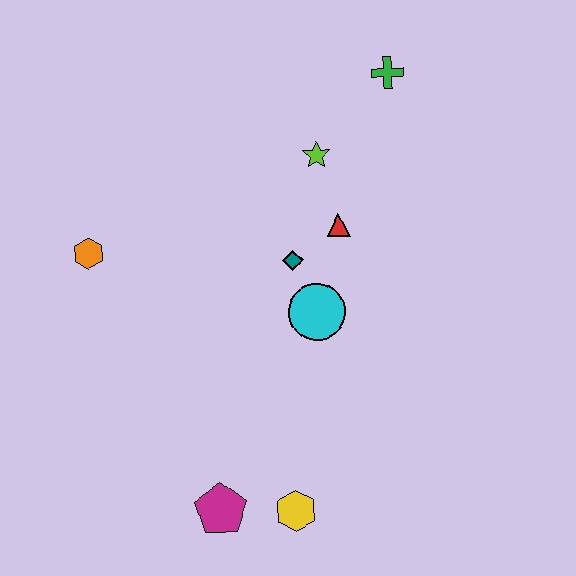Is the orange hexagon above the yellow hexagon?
Yes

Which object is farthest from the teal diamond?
The magenta pentagon is farthest from the teal diamond.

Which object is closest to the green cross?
The lime star is closest to the green cross.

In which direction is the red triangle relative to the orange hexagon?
The red triangle is to the right of the orange hexagon.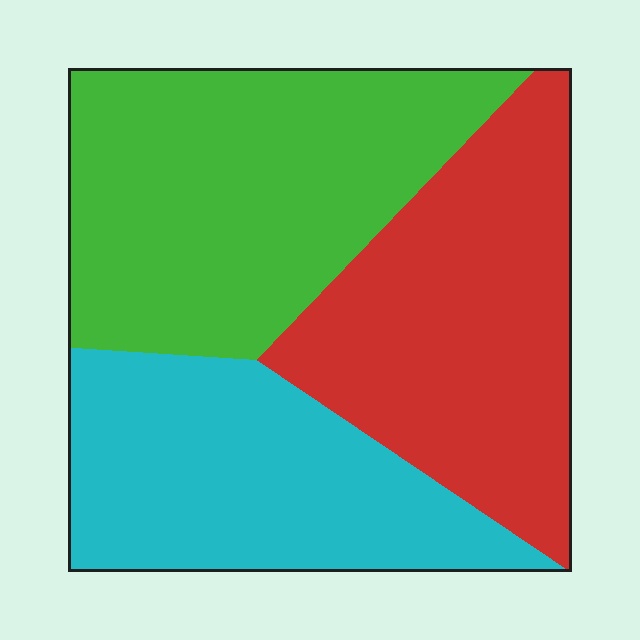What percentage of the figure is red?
Red takes up between a third and a half of the figure.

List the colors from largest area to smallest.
From largest to smallest: green, red, cyan.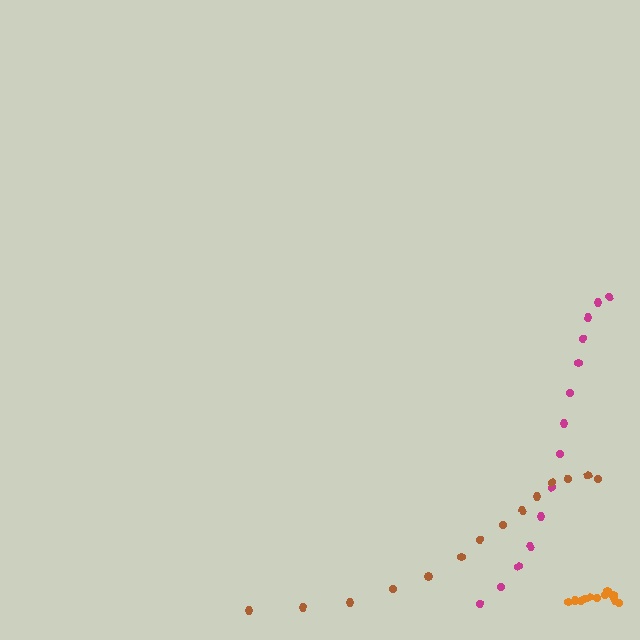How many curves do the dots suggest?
There are 3 distinct paths.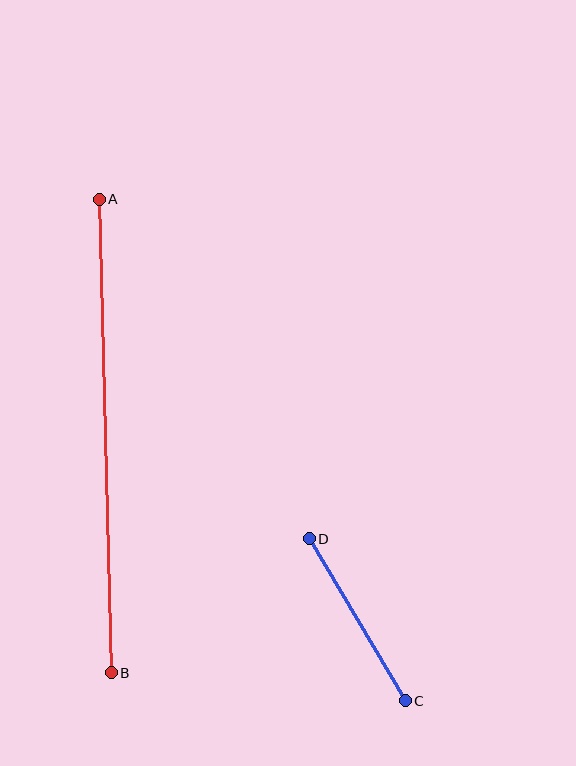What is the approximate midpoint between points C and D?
The midpoint is at approximately (357, 620) pixels.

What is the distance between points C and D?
The distance is approximately 189 pixels.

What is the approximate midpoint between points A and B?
The midpoint is at approximately (105, 436) pixels.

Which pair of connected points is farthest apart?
Points A and B are farthest apart.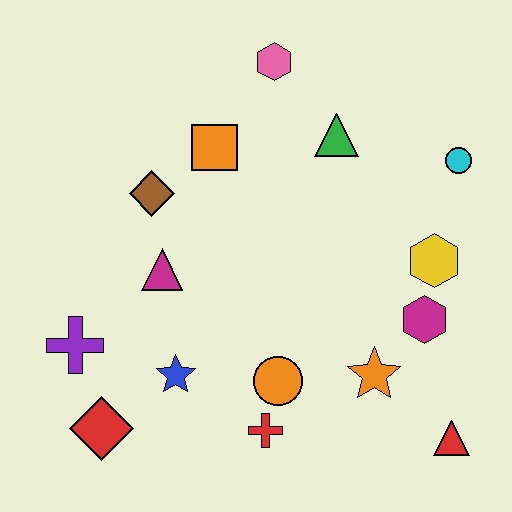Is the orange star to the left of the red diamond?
No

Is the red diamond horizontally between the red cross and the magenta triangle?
No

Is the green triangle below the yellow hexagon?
No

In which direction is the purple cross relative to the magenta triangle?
The purple cross is to the left of the magenta triangle.